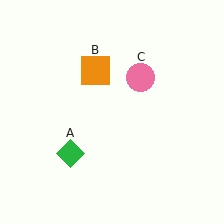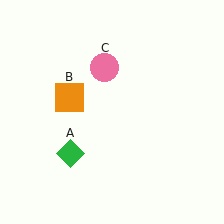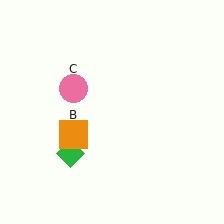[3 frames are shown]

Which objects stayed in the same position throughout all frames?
Green diamond (object A) remained stationary.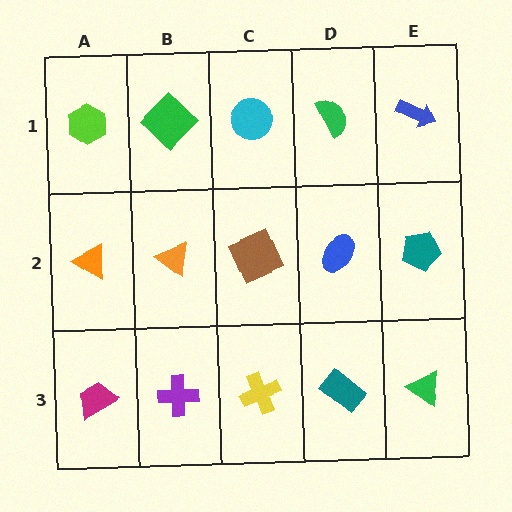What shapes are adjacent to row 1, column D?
A blue ellipse (row 2, column D), a cyan circle (row 1, column C), a blue arrow (row 1, column E).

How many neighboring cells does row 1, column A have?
2.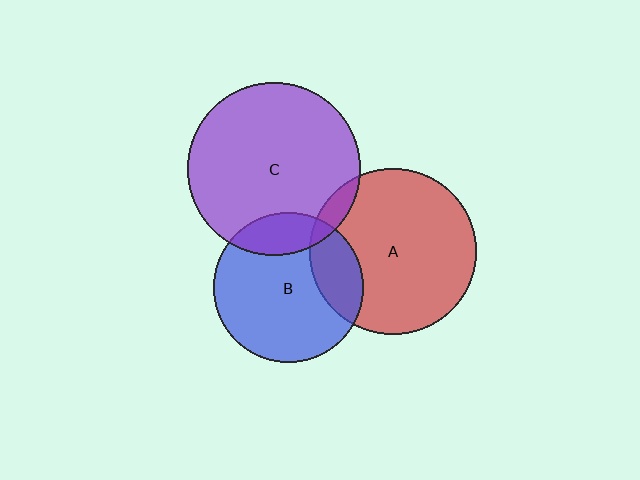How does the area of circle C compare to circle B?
Approximately 1.3 times.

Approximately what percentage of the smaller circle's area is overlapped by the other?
Approximately 15%.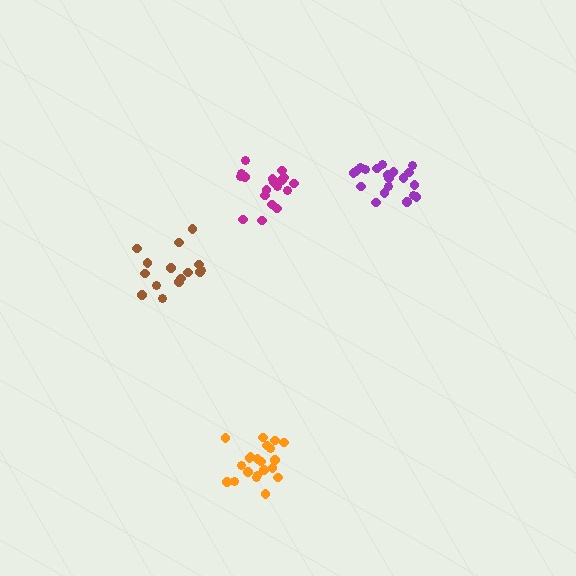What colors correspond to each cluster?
The clusters are colored: orange, purple, brown, magenta.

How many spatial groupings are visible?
There are 4 spatial groupings.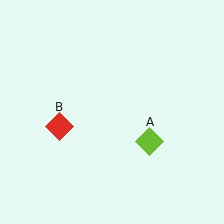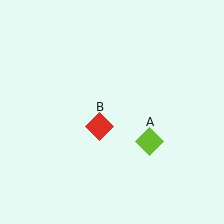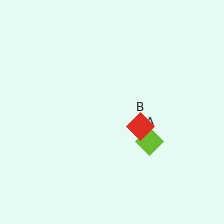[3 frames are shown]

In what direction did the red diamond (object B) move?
The red diamond (object B) moved right.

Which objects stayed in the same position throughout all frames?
Lime diamond (object A) remained stationary.